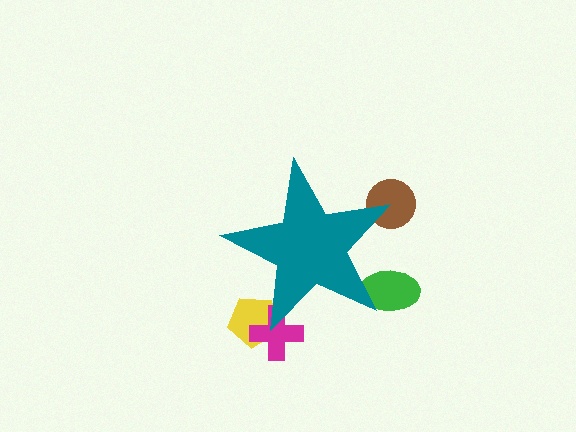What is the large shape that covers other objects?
A teal star.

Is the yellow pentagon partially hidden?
Yes, the yellow pentagon is partially hidden behind the teal star.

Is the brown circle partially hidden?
Yes, the brown circle is partially hidden behind the teal star.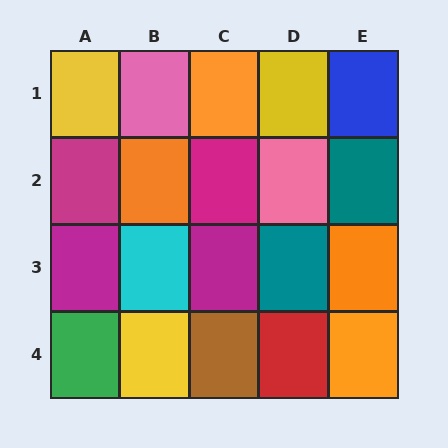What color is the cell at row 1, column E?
Blue.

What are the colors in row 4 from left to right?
Green, yellow, brown, red, orange.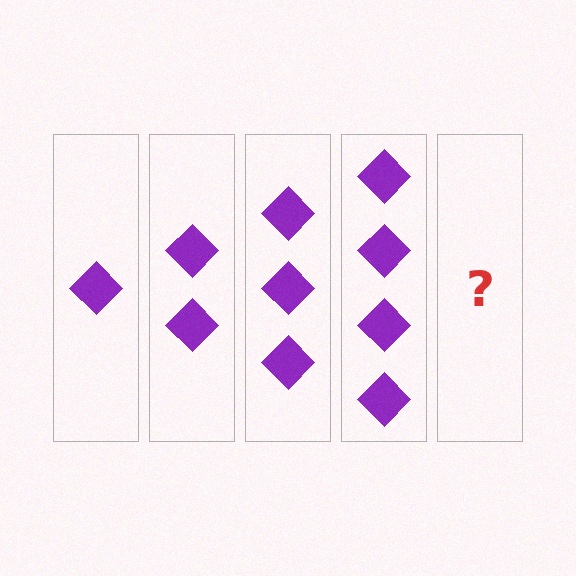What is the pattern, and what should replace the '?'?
The pattern is that each step adds one more diamond. The '?' should be 5 diamonds.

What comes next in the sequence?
The next element should be 5 diamonds.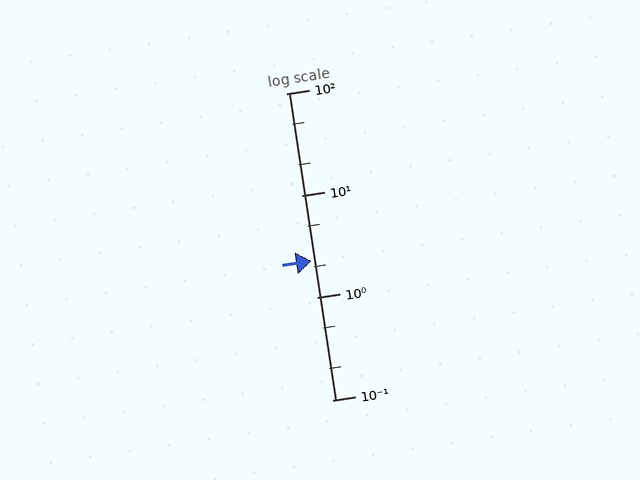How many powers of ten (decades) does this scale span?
The scale spans 3 decades, from 0.1 to 100.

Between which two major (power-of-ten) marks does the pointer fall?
The pointer is between 1 and 10.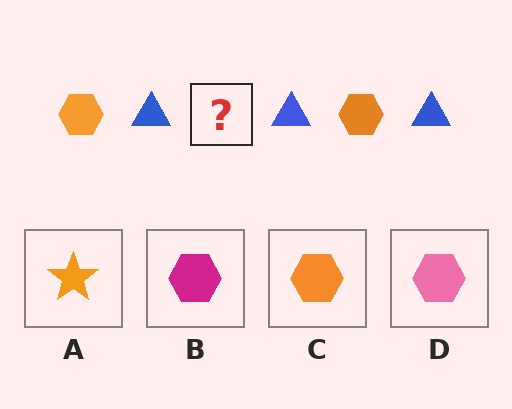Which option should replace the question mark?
Option C.